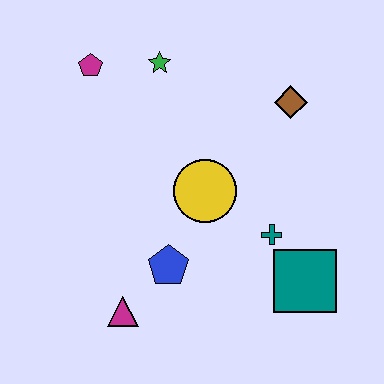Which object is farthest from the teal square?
The magenta pentagon is farthest from the teal square.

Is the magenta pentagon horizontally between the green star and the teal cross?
No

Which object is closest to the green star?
The magenta pentagon is closest to the green star.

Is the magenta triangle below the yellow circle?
Yes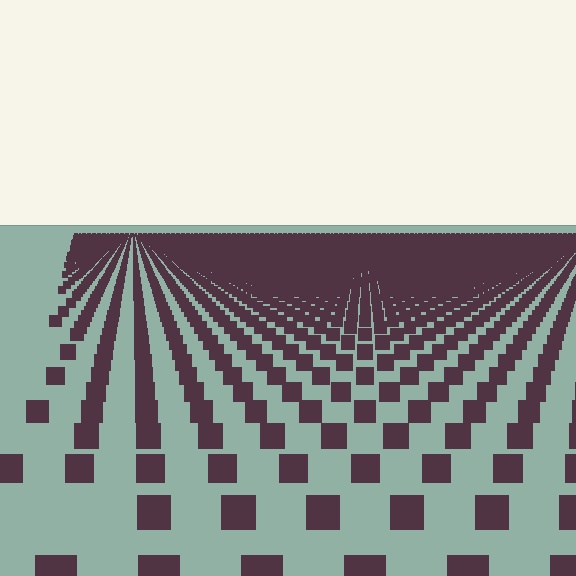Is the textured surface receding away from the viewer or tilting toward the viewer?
The surface is receding away from the viewer. Texture elements get smaller and denser toward the top.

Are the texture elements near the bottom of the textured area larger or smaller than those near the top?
Larger. Near the bottom, elements are closer to the viewer and appear at a bigger on-screen size.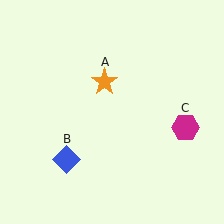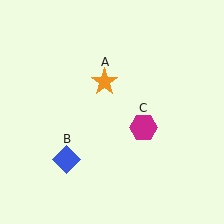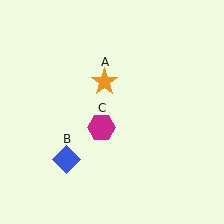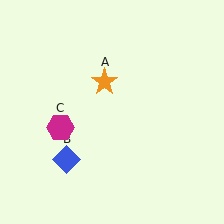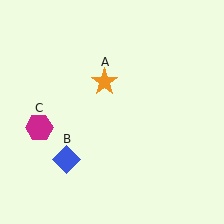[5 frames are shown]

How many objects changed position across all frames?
1 object changed position: magenta hexagon (object C).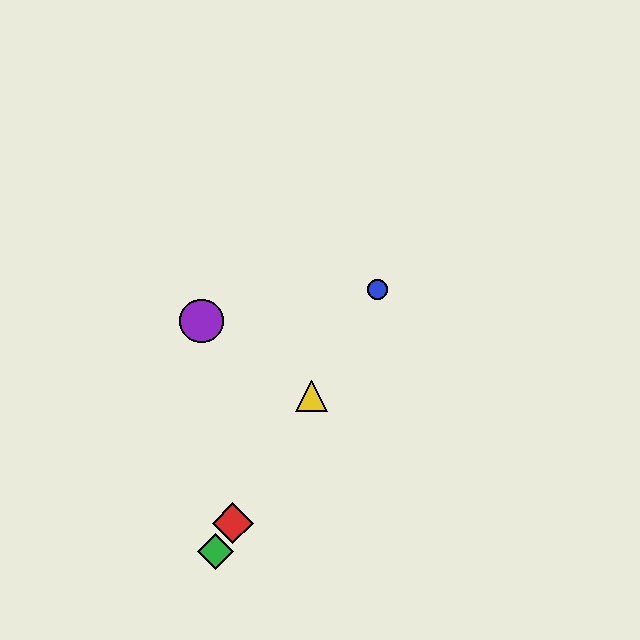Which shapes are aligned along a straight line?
The red diamond, the blue circle, the green diamond, the yellow triangle are aligned along a straight line.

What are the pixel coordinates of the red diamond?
The red diamond is at (233, 523).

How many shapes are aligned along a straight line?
4 shapes (the red diamond, the blue circle, the green diamond, the yellow triangle) are aligned along a straight line.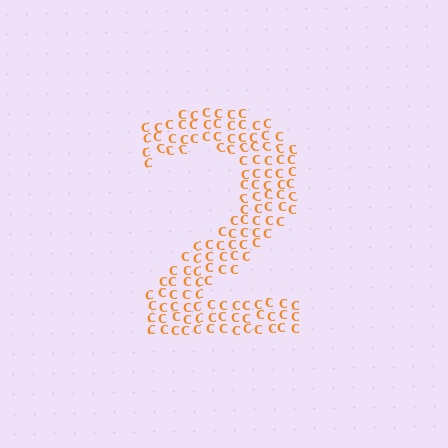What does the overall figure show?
The overall figure shows the digit 2.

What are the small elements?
The small elements are letter C's.